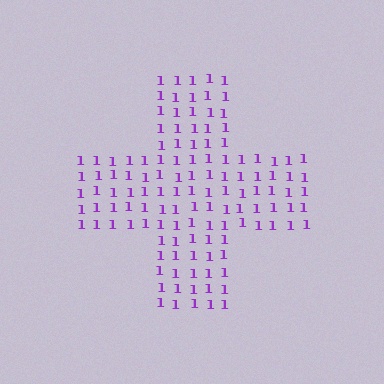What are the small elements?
The small elements are digit 1's.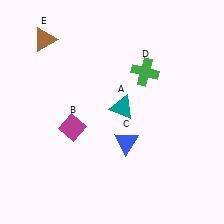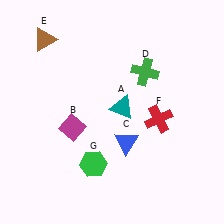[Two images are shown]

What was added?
A red cross (F), a green hexagon (G) were added in Image 2.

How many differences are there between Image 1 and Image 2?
There are 2 differences between the two images.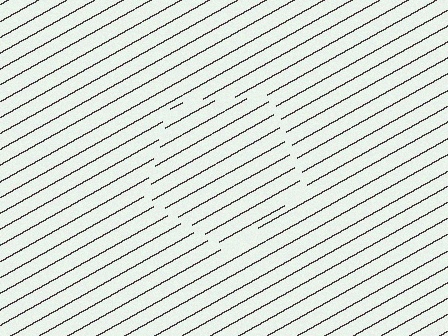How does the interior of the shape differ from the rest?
The interior of the shape contains the same grating, shifted by half a period — the contour is defined by the phase discontinuity where line-ends from the inner and outer gratings abut.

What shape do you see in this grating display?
An illusory pentagon. The interior of the shape contains the same grating, shifted by half a period — the contour is defined by the phase discontinuity where line-ends from the inner and outer gratings abut.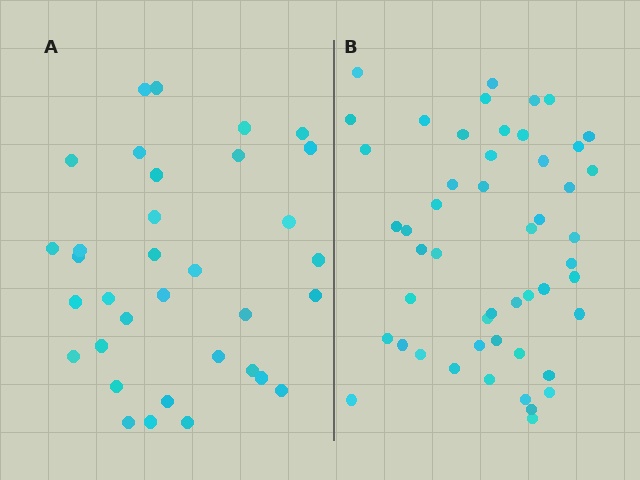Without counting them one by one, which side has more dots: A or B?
Region B (the right region) has more dots.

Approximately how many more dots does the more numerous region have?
Region B has approximately 15 more dots than region A.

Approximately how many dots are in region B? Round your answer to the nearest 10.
About 50 dots.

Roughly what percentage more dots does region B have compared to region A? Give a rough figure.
About 45% more.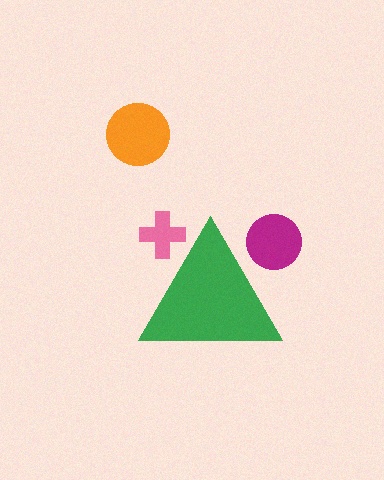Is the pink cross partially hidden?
Yes, the pink cross is partially hidden behind the green triangle.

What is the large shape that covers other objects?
A green triangle.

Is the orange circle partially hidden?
No, the orange circle is fully visible.